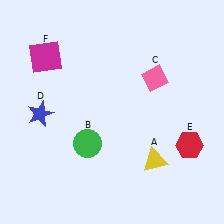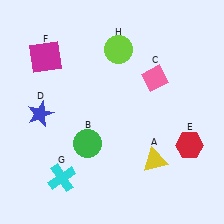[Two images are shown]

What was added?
A cyan cross (G), a lime circle (H) were added in Image 2.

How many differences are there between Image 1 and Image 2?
There are 2 differences between the two images.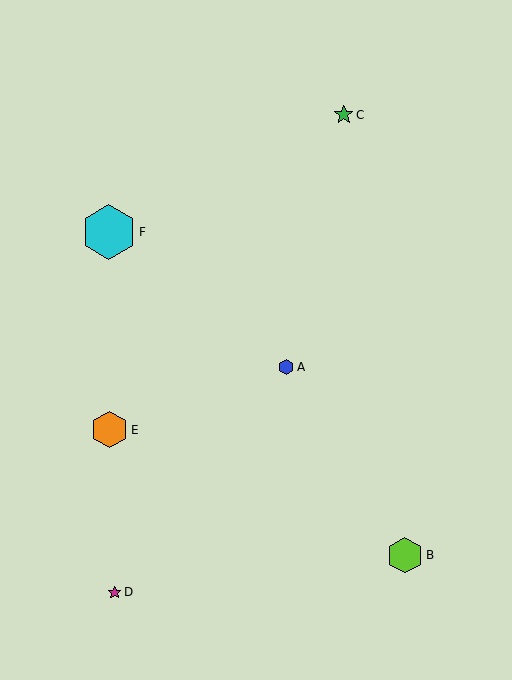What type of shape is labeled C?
Shape C is a green star.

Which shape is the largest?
The cyan hexagon (labeled F) is the largest.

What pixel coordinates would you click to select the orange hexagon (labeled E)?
Click at (110, 430) to select the orange hexagon E.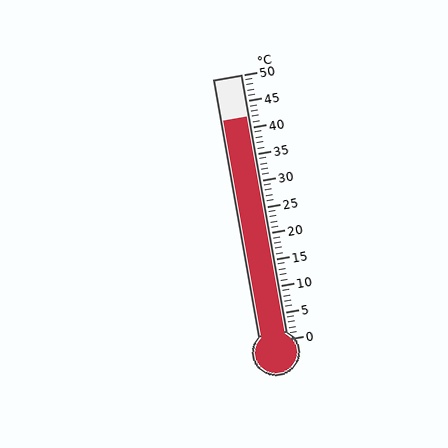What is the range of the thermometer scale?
The thermometer scale ranges from 0°C to 50°C.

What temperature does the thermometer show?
The thermometer shows approximately 42°C.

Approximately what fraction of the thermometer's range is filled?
The thermometer is filled to approximately 85% of its range.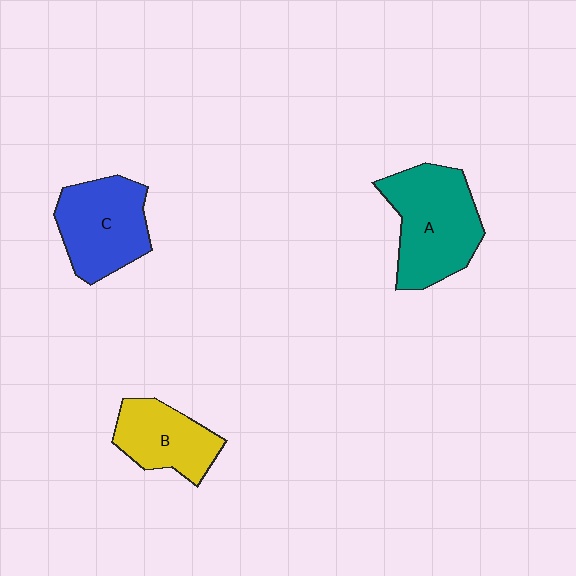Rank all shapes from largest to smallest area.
From largest to smallest: A (teal), C (blue), B (yellow).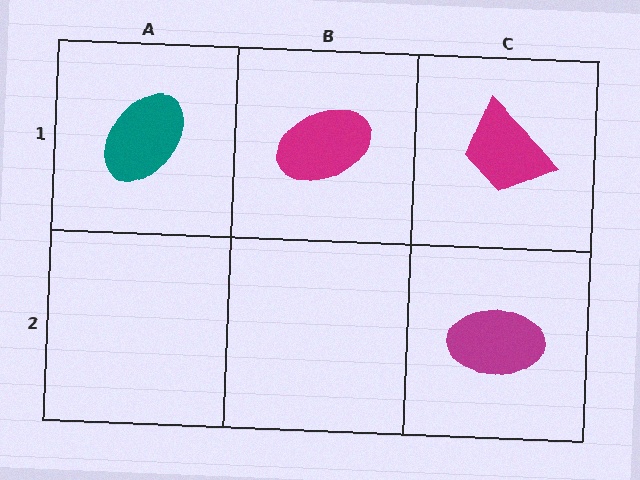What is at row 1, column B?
A magenta ellipse.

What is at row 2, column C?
A magenta ellipse.